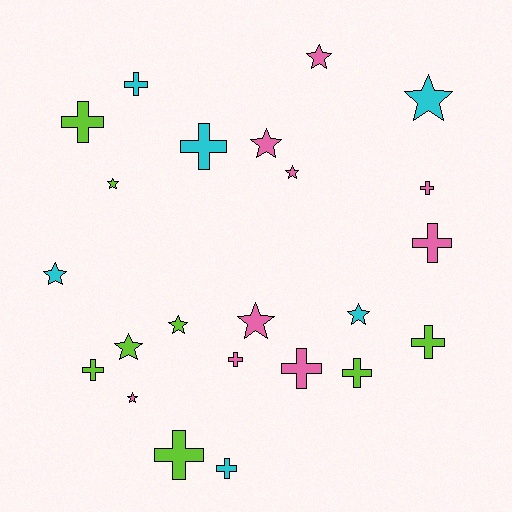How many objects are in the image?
There are 23 objects.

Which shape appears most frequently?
Cross, with 12 objects.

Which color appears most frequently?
Pink, with 9 objects.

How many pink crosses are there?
There are 4 pink crosses.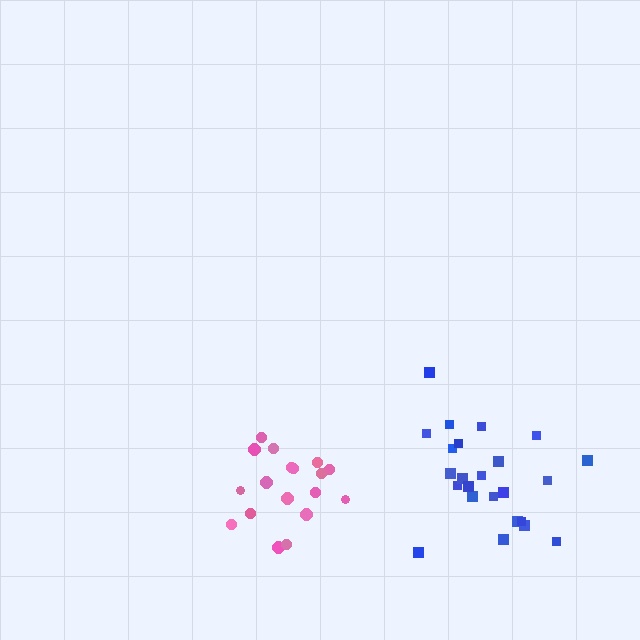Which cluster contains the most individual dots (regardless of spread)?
Blue (24).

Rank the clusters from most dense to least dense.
pink, blue.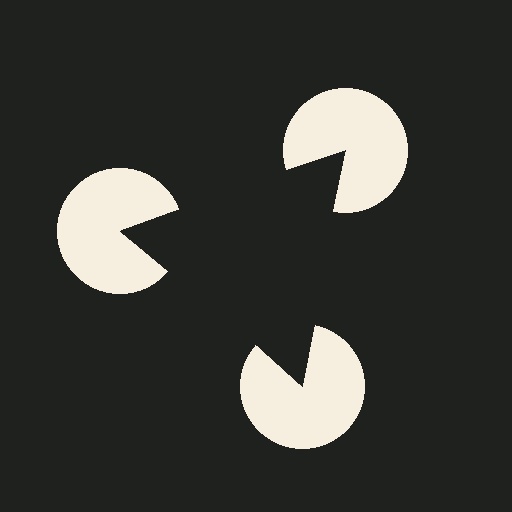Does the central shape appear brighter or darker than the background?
It typically appears slightly darker than the background, even though no actual brightness change is drawn.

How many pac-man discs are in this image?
There are 3 — one at each vertex of the illusory triangle.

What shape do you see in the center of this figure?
An illusory triangle — its edges are inferred from the aligned wedge cuts in the pac-man discs, not physically drawn.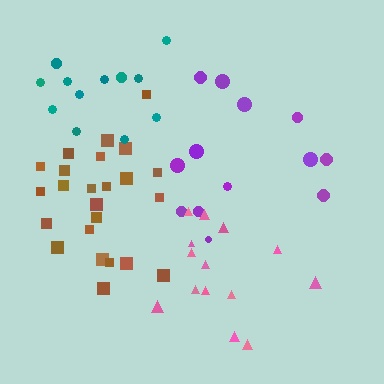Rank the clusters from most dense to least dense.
brown, teal, pink, purple.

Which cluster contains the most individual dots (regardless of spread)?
Brown (24).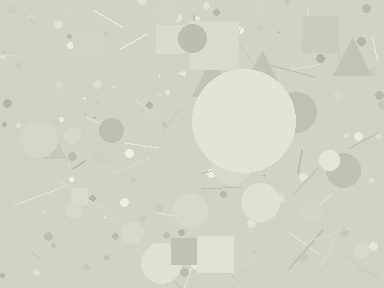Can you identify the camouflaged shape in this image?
The camouflaged shape is a circle.